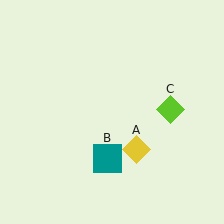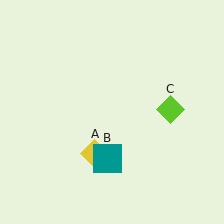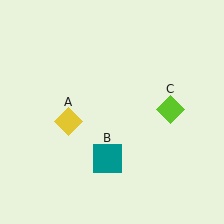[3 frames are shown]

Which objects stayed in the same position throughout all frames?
Teal square (object B) and lime diamond (object C) remained stationary.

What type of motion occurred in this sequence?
The yellow diamond (object A) rotated clockwise around the center of the scene.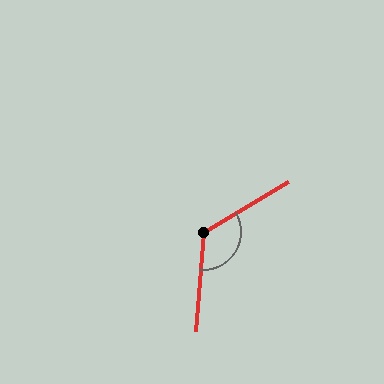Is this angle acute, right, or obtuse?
It is obtuse.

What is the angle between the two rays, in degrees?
Approximately 125 degrees.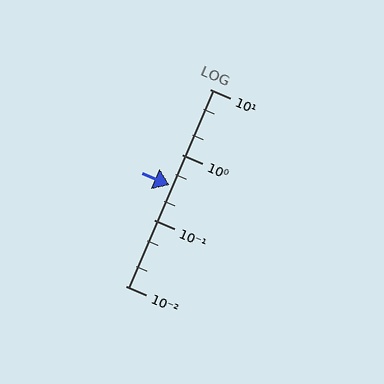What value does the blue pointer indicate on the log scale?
The pointer indicates approximately 0.34.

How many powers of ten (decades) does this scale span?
The scale spans 3 decades, from 0.01 to 10.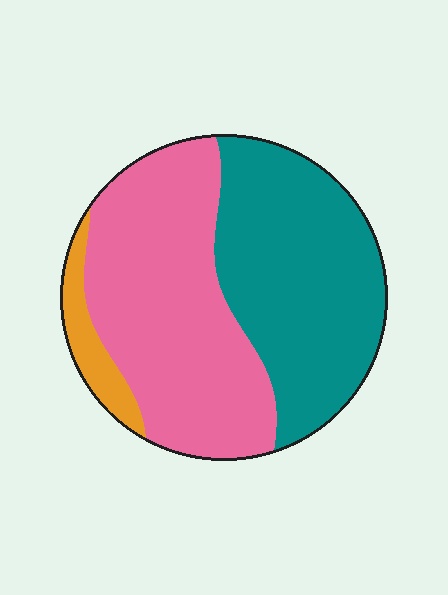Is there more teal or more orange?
Teal.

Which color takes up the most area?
Pink, at roughly 50%.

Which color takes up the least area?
Orange, at roughly 5%.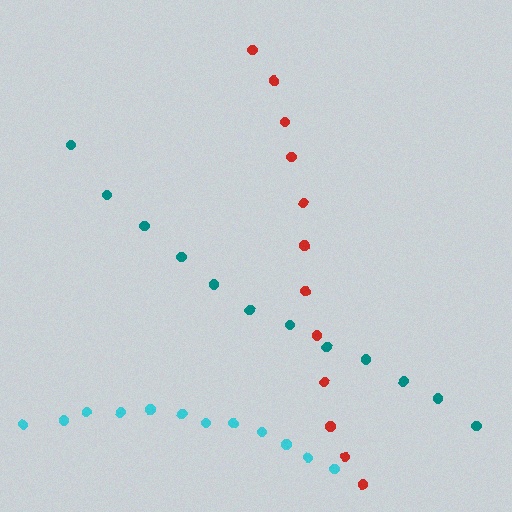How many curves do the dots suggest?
There are 3 distinct paths.